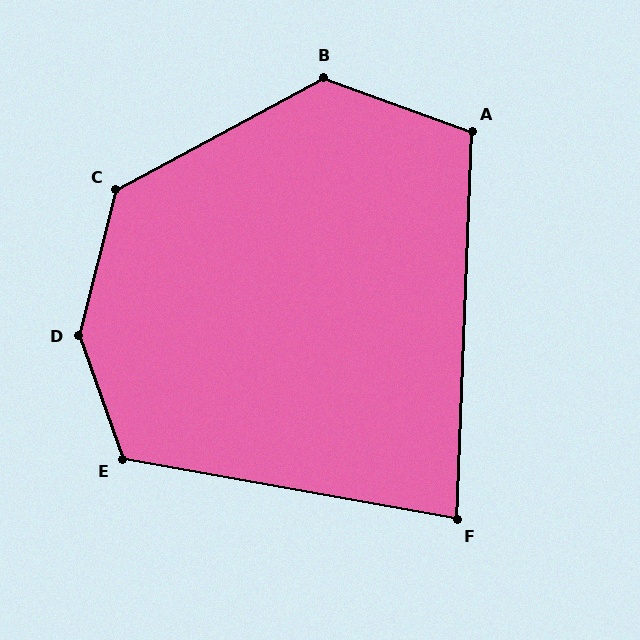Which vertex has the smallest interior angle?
F, at approximately 82 degrees.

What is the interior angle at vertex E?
Approximately 120 degrees (obtuse).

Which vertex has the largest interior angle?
D, at approximately 146 degrees.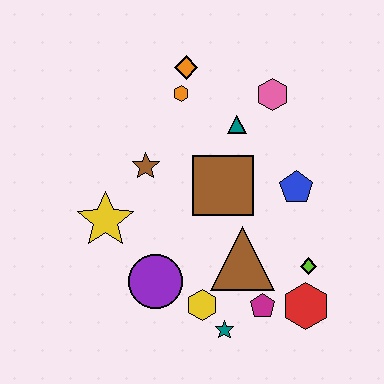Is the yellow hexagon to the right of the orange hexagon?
Yes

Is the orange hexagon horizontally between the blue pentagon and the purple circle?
Yes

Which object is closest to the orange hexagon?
The orange diamond is closest to the orange hexagon.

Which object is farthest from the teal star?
The orange diamond is farthest from the teal star.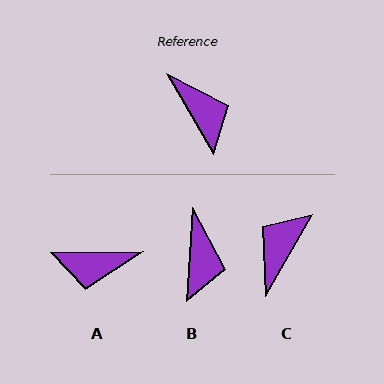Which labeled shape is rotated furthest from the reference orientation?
C, about 120 degrees away.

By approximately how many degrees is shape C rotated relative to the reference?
Approximately 120 degrees counter-clockwise.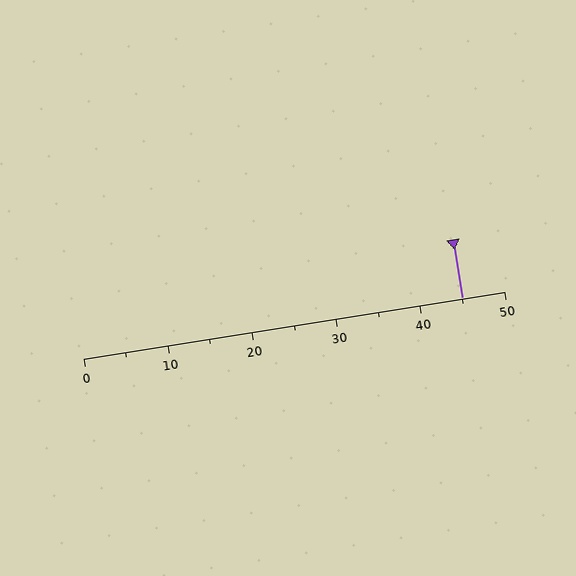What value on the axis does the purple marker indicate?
The marker indicates approximately 45.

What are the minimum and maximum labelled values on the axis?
The axis runs from 0 to 50.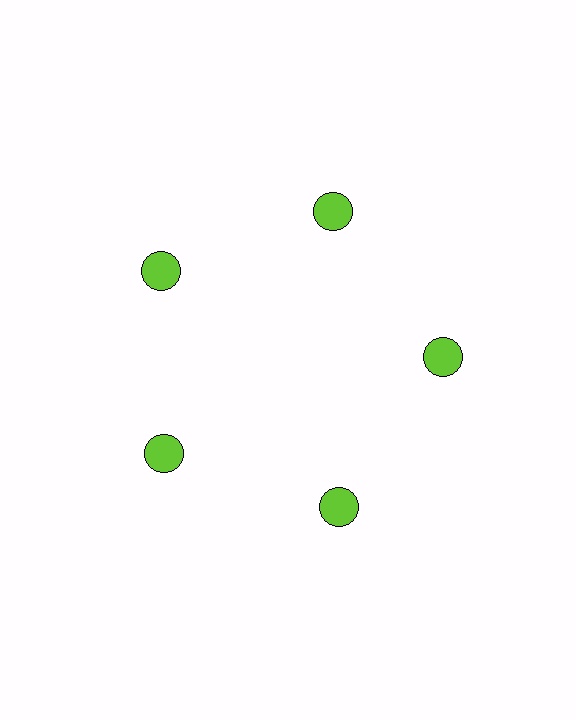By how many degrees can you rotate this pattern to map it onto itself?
The pattern maps onto itself every 72 degrees of rotation.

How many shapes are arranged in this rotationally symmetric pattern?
There are 5 shapes, arranged in 5 groups of 1.